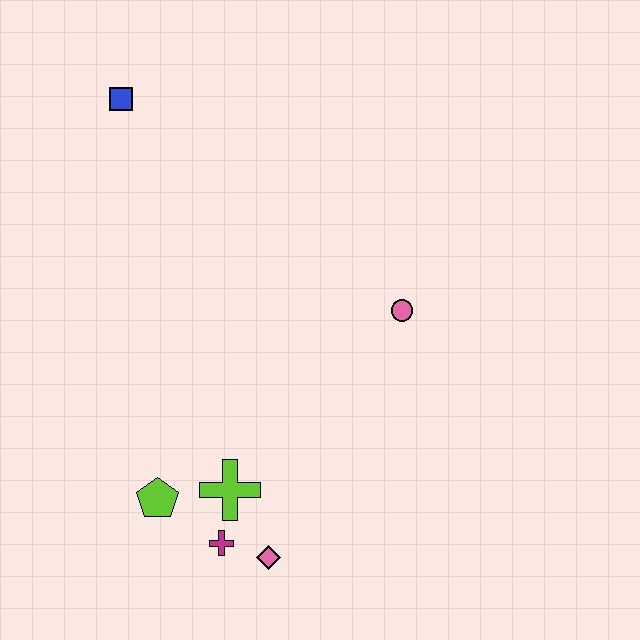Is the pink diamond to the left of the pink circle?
Yes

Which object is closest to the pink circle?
The lime cross is closest to the pink circle.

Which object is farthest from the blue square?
The pink diamond is farthest from the blue square.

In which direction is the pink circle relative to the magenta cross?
The pink circle is above the magenta cross.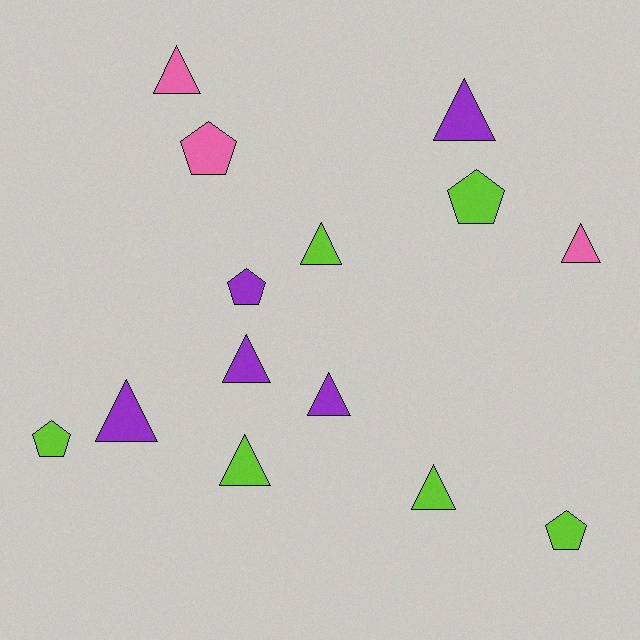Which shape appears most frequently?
Triangle, with 9 objects.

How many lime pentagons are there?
There are 3 lime pentagons.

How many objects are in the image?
There are 14 objects.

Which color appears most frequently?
Lime, with 6 objects.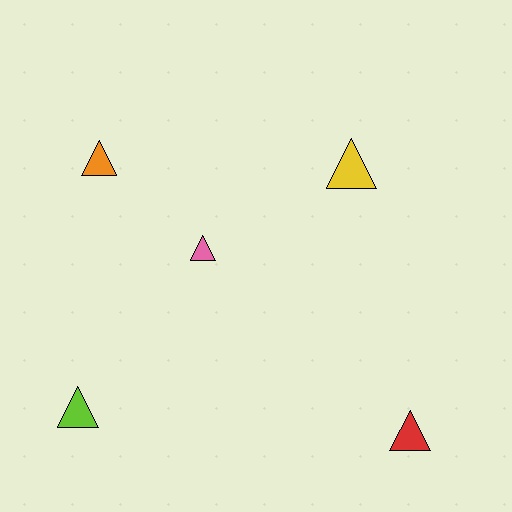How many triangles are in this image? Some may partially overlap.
There are 5 triangles.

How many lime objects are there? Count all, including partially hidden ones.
There is 1 lime object.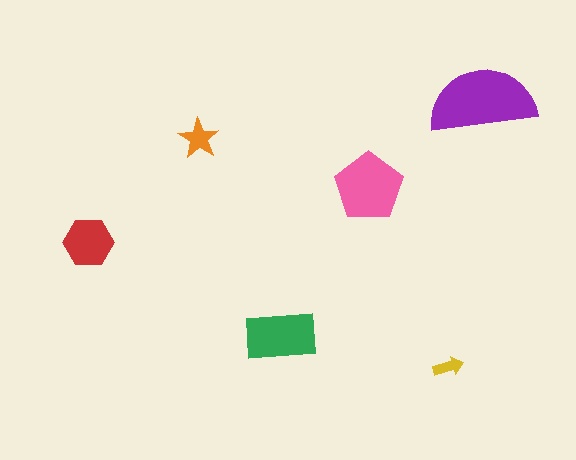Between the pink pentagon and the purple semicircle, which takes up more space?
The purple semicircle.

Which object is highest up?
The purple semicircle is topmost.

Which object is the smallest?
The yellow arrow.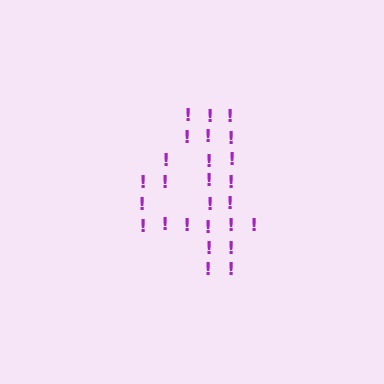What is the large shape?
The large shape is the digit 4.